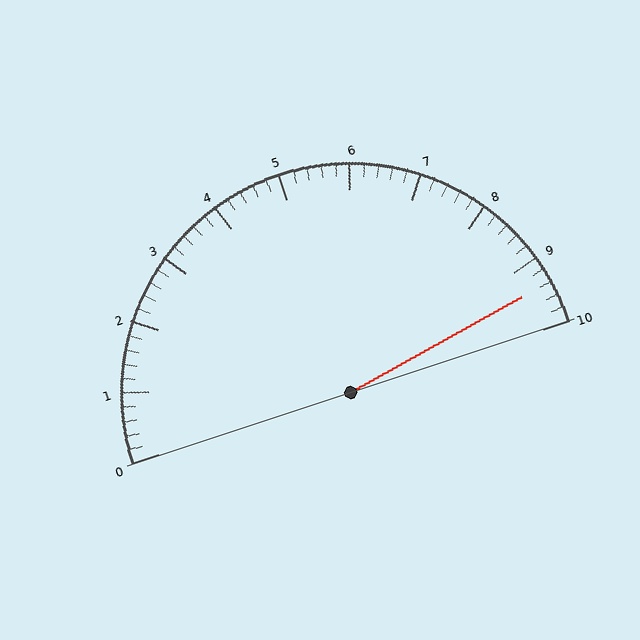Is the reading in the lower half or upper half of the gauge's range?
The reading is in the upper half of the range (0 to 10).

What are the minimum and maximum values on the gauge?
The gauge ranges from 0 to 10.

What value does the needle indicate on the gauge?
The needle indicates approximately 9.4.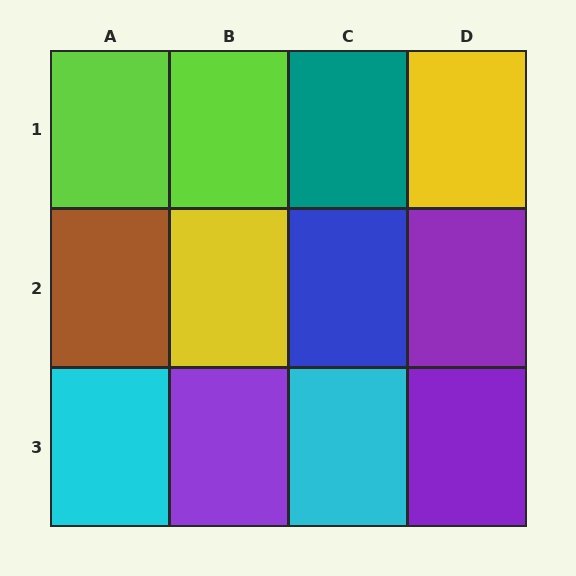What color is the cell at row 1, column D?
Yellow.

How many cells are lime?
2 cells are lime.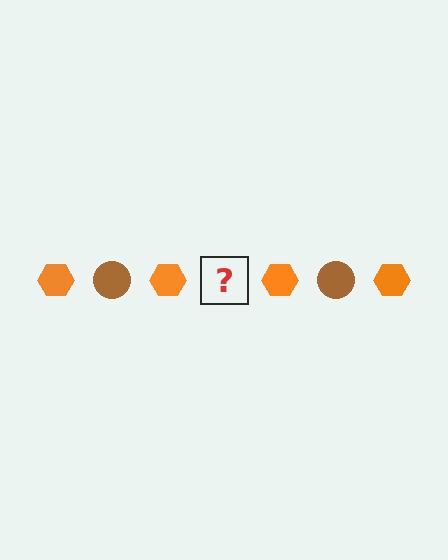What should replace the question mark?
The question mark should be replaced with a brown circle.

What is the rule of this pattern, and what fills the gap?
The rule is that the pattern alternates between orange hexagon and brown circle. The gap should be filled with a brown circle.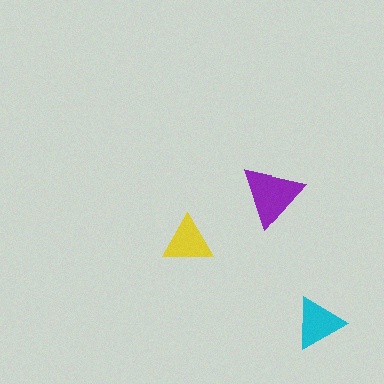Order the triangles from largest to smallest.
the purple one, the cyan one, the yellow one.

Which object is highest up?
The purple triangle is topmost.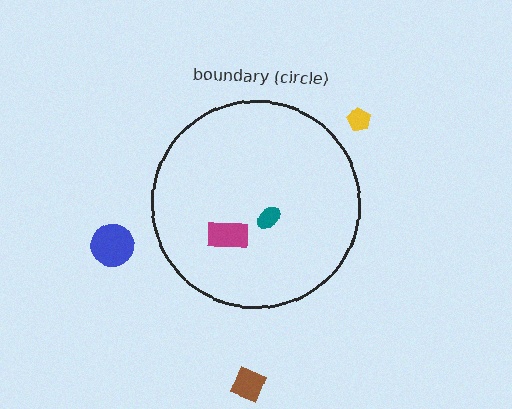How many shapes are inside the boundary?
2 inside, 3 outside.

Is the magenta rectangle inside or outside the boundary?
Inside.